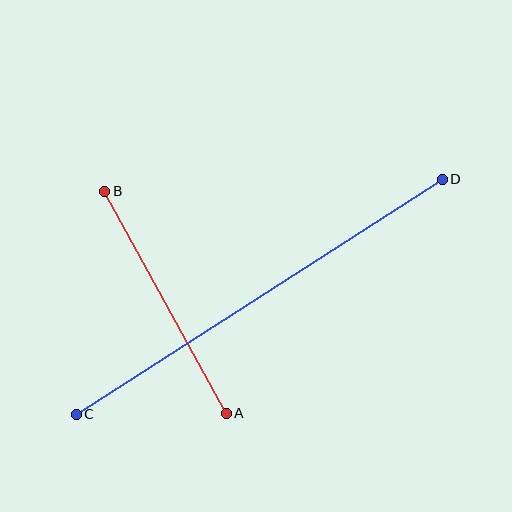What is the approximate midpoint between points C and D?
The midpoint is at approximately (259, 297) pixels.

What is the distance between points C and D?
The distance is approximately 435 pixels.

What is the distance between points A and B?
The distance is approximately 253 pixels.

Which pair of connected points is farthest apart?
Points C and D are farthest apart.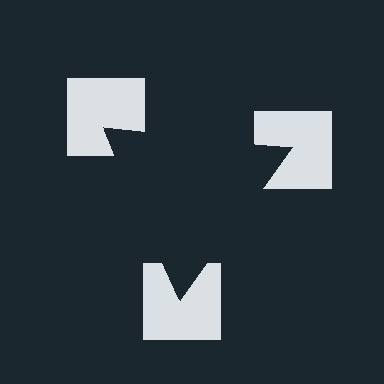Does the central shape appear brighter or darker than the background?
It typically appears slightly darker than the background, even though no actual brightness change is drawn.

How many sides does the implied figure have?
3 sides.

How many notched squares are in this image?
There are 3 — one at each vertex of the illusory triangle.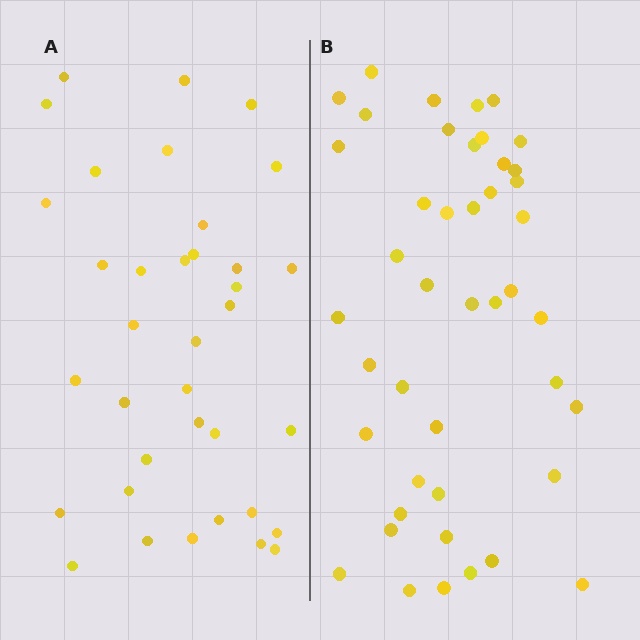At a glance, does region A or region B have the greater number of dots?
Region B (the right region) has more dots.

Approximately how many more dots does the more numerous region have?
Region B has roughly 8 or so more dots than region A.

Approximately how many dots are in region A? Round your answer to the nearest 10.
About 40 dots. (The exact count is 36, which rounds to 40.)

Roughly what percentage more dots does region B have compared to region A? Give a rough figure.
About 20% more.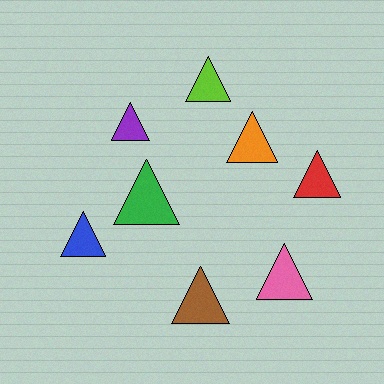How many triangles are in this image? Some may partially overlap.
There are 8 triangles.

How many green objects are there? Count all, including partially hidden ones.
There is 1 green object.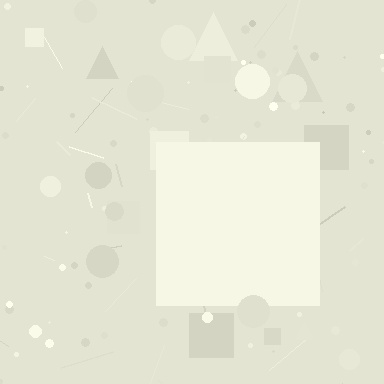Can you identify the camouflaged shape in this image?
The camouflaged shape is a square.